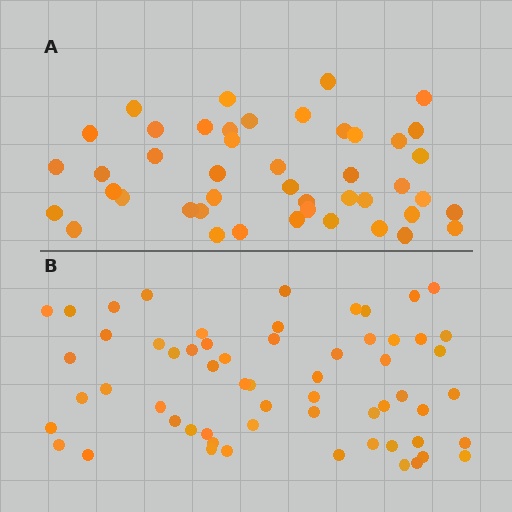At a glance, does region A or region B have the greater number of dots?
Region B (the bottom region) has more dots.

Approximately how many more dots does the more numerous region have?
Region B has approximately 15 more dots than region A.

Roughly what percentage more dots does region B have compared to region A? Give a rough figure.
About 35% more.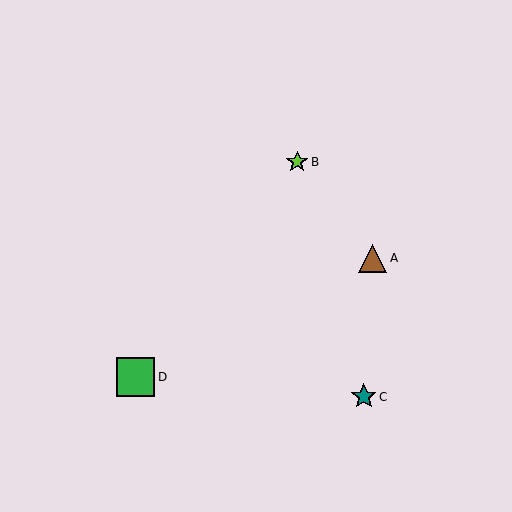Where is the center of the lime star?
The center of the lime star is at (297, 162).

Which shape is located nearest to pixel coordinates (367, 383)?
The teal star (labeled C) at (364, 397) is nearest to that location.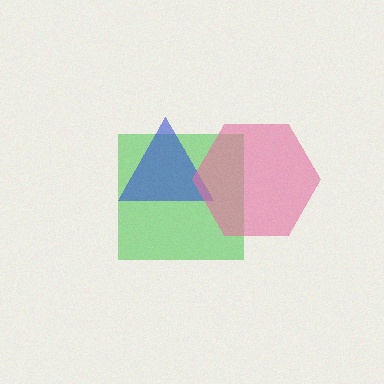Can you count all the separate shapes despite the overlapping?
Yes, there are 3 separate shapes.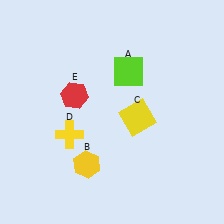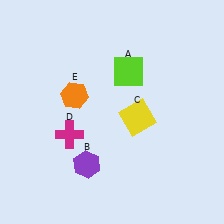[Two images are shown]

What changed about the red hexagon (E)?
In Image 1, E is red. In Image 2, it changed to orange.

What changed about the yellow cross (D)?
In Image 1, D is yellow. In Image 2, it changed to magenta.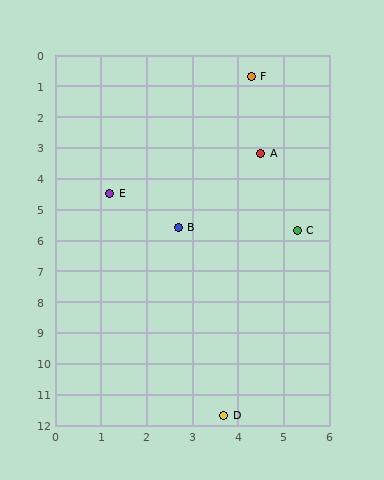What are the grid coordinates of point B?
Point B is at approximately (2.7, 5.6).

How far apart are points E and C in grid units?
Points E and C are about 4.3 grid units apart.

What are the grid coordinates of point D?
Point D is at approximately (3.7, 11.7).